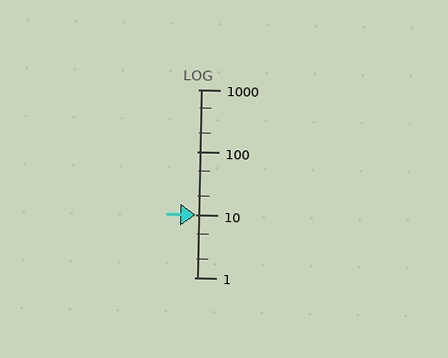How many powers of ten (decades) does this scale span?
The scale spans 3 decades, from 1 to 1000.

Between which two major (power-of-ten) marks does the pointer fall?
The pointer is between 10 and 100.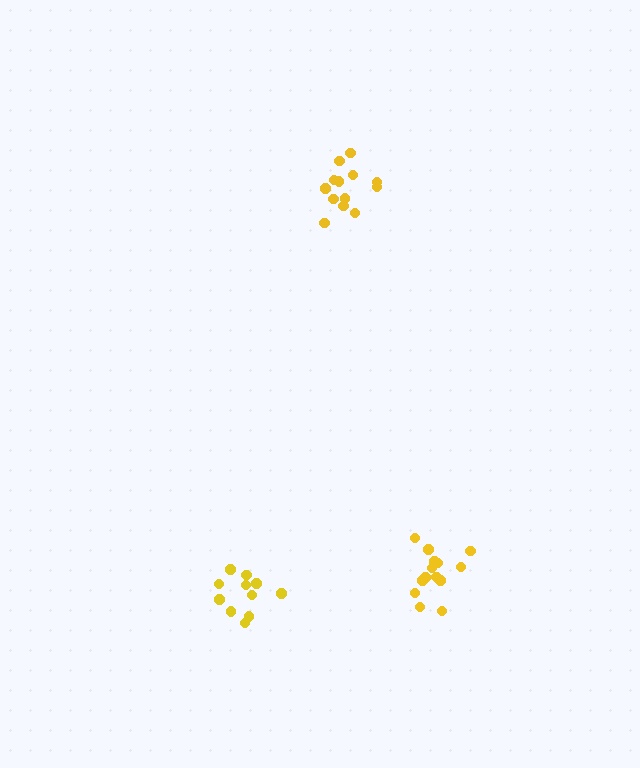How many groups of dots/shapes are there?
There are 3 groups.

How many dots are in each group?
Group 1: 13 dots, Group 2: 11 dots, Group 3: 14 dots (38 total).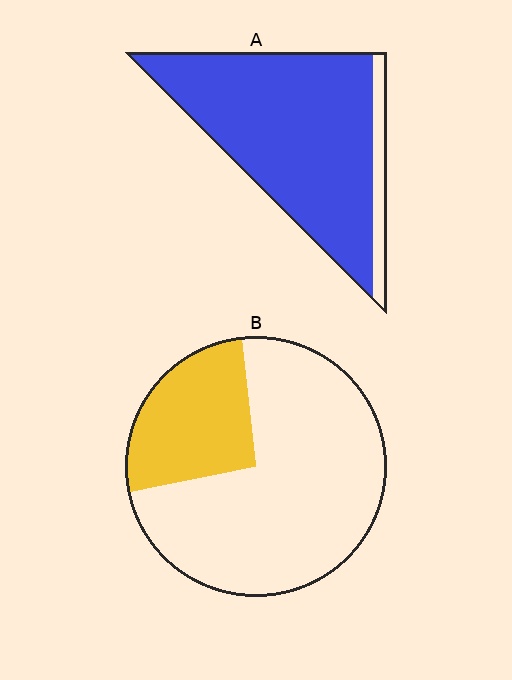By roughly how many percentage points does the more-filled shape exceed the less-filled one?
By roughly 65 percentage points (A over B).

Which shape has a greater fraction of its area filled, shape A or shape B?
Shape A.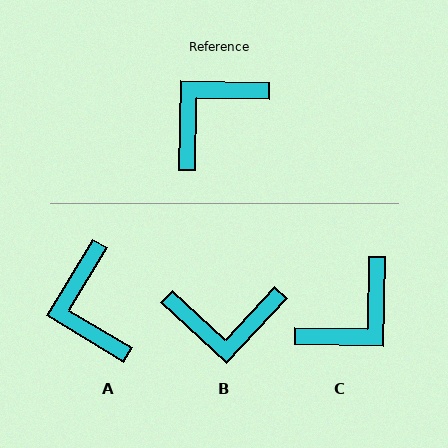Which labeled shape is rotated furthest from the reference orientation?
C, about 180 degrees away.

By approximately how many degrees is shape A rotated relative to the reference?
Approximately 60 degrees counter-clockwise.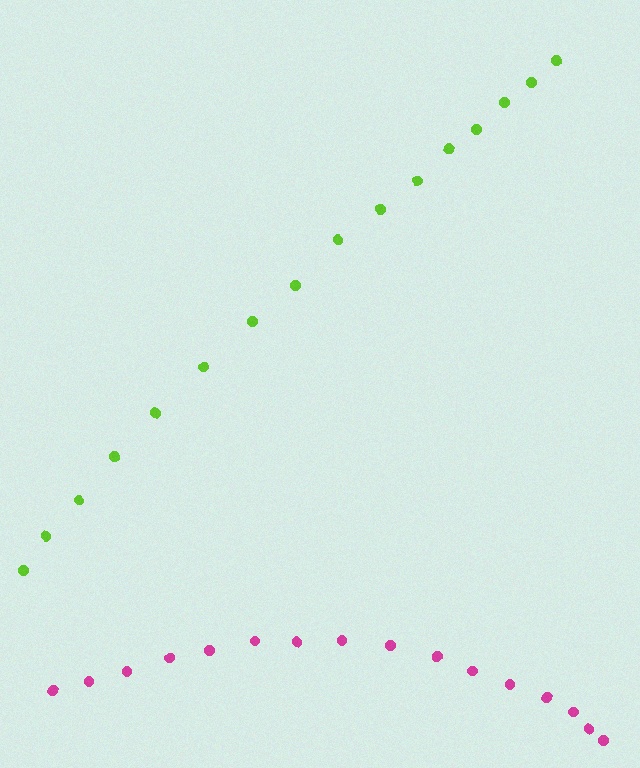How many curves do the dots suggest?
There are 2 distinct paths.